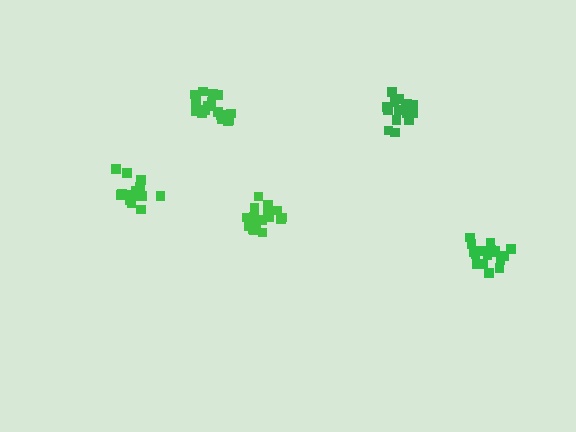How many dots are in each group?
Group 1: 17 dots, Group 2: 17 dots, Group 3: 18 dots, Group 4: 18 dots, Group 5: 15 dots (85 total).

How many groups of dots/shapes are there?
There are 5 groups.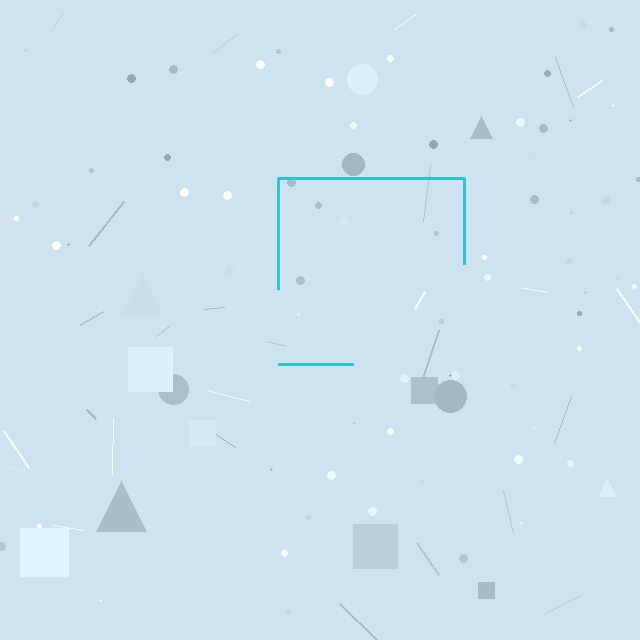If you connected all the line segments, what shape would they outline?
They would outline a square.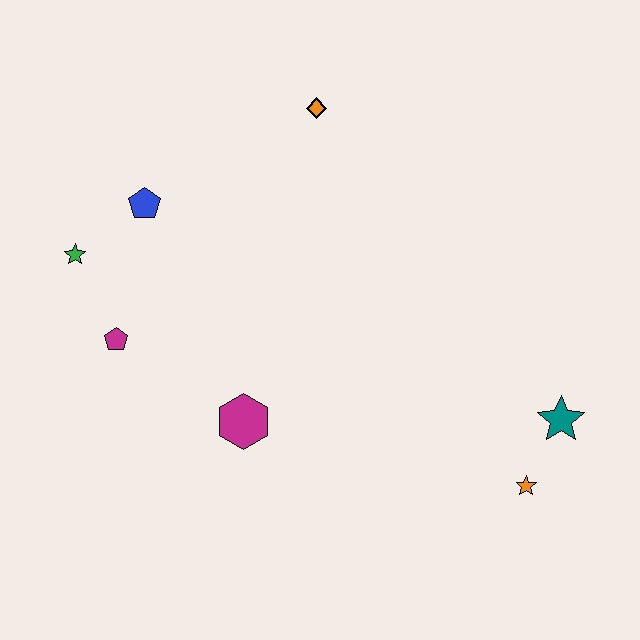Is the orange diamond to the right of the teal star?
No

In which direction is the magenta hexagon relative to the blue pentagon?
The magenta hexagon is below the blue pentagon.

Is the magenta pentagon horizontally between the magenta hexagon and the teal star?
No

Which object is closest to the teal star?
The orange star is closest to the teal star.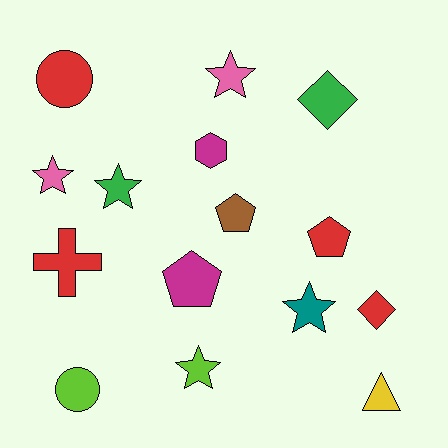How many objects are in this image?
There are 15 objects.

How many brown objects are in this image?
There is 1 brown object.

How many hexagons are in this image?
There is 1 hexagon.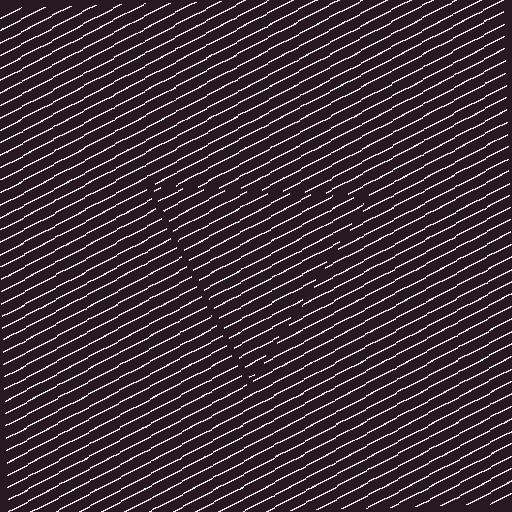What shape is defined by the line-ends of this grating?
An illusory triangle. The interior of the shape contains the same grating, shifted by half a period — the contour is defined by the phase discontinuity where line-ends from the inner and outer gratings abut.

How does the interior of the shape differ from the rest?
The interior of the shape contains the same grating, shifted by half a period — the contour is defined by the phase discontinuity where line-ends from the inner and outer gratings abut.